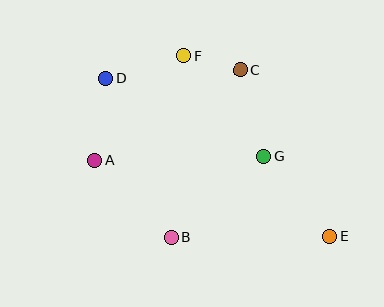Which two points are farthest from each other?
Points D and E are farthest from each other.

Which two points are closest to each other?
Points C and F are closest to each other.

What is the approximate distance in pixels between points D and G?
The distance between D and G is approximately 176 pixels.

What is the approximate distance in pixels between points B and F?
The distance between B and F is approximately 182 pixels.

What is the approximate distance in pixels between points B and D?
The distance between B and D is approximately 172 pixels.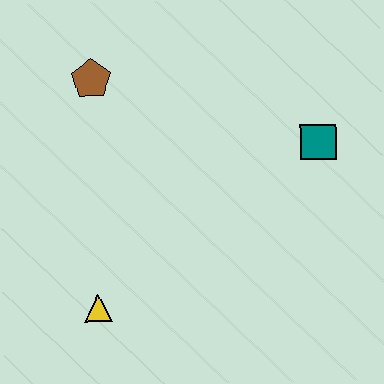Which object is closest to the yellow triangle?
The brown pentagon is closest to the yellow triangle.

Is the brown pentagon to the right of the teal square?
No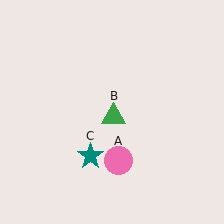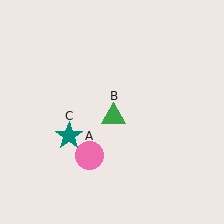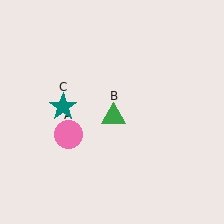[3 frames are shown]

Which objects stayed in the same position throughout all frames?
Green triangle (object B) remained stationary.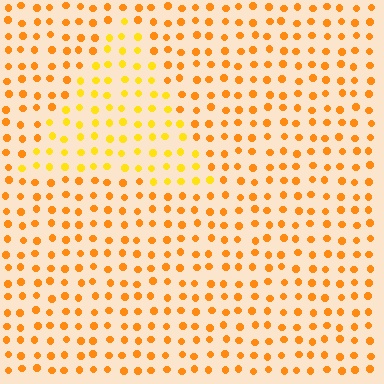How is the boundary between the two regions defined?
The boundary is defined purely by a slight shift in hue (about 22 degrees). Spacing, size, and orientation are identical on both sides.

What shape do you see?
I see a triangle.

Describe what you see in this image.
The image is filled with small orange elements in a uniform arrangement. A triangle-shaped region is visible where the elements are tinted to a slightly different hue, forming a subtle color boundary.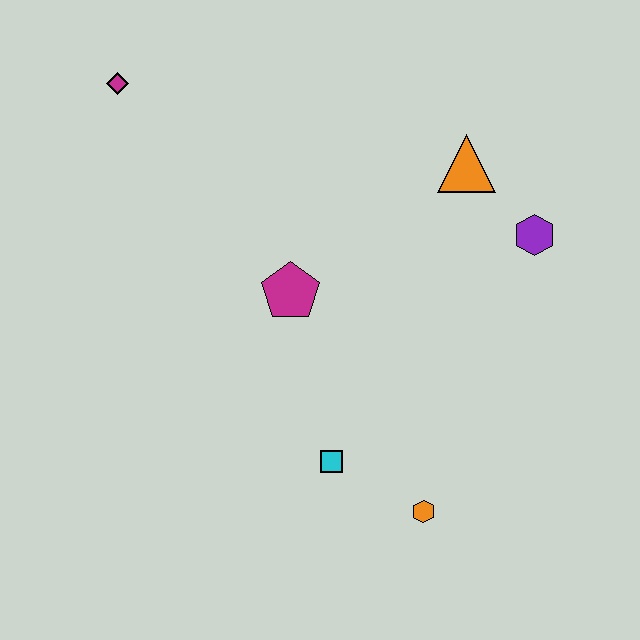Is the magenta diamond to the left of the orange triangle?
Yes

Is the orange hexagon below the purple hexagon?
Yes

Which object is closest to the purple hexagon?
The orange triangle is closest to the purple hexagon.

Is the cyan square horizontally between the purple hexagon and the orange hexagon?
No